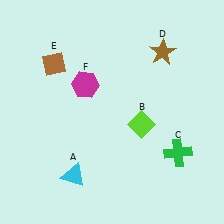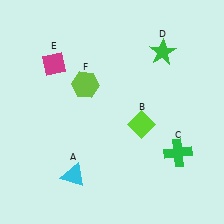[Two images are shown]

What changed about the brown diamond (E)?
In Image 1, E is brown. In Image 2, it changed to magenta.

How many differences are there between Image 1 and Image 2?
There are 3 differences between the two images.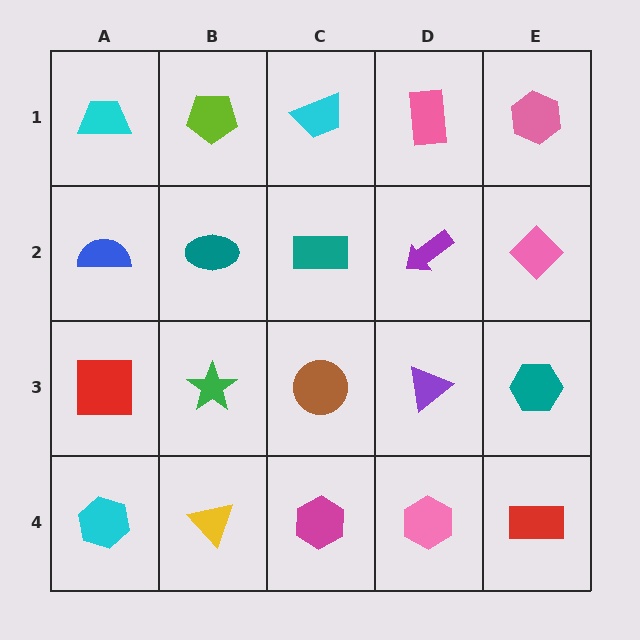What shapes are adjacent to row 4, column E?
A teal hexagon (row 3, column E), a pink hexagon (row 4, column D).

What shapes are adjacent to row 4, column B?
A green star (row 3, column B), a cyan hexagon (row 4, column A), a magenta hexagon (row 4, column C).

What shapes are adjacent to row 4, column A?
A red square (row 3, column A), a yellow triangle (row 4, column B).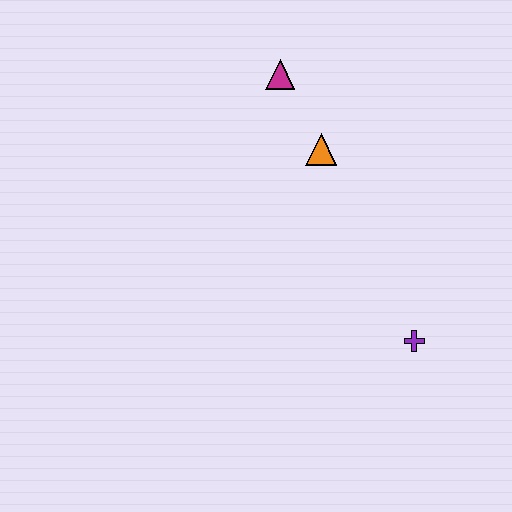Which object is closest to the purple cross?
The orange triangle is closest to the purple cross.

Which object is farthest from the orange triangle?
The purple cross is farthest from the orange triangle.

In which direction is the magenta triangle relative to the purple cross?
The magenta triangle is above the purple cross.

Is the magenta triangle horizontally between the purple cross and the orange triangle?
No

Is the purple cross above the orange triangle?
No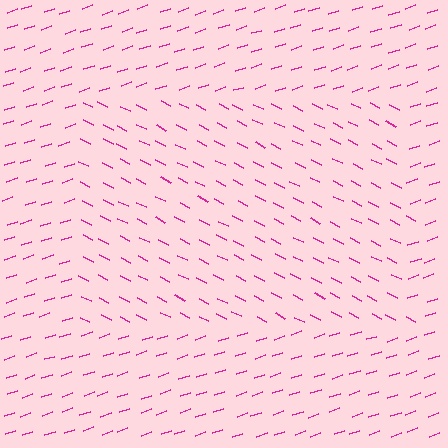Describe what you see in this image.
The image is filled with small magenta line segments. A rectangle region in the image has lines oriented differently from the surrounding lines, creating a visible texture boundary.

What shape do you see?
I see a rectangle.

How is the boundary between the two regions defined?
The boundary is defined purely by a change in line orientation (approximately 45 degrees difference). All lines are the same color and thickness.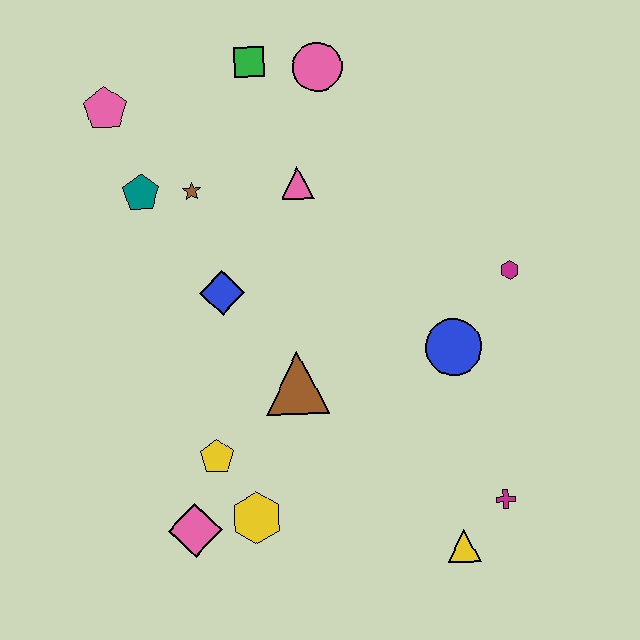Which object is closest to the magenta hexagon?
The blue circle is closest to the magenta hexagon.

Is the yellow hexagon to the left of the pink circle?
Yes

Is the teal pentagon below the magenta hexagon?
No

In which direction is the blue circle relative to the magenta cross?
The blue circle is above the magenta cross.